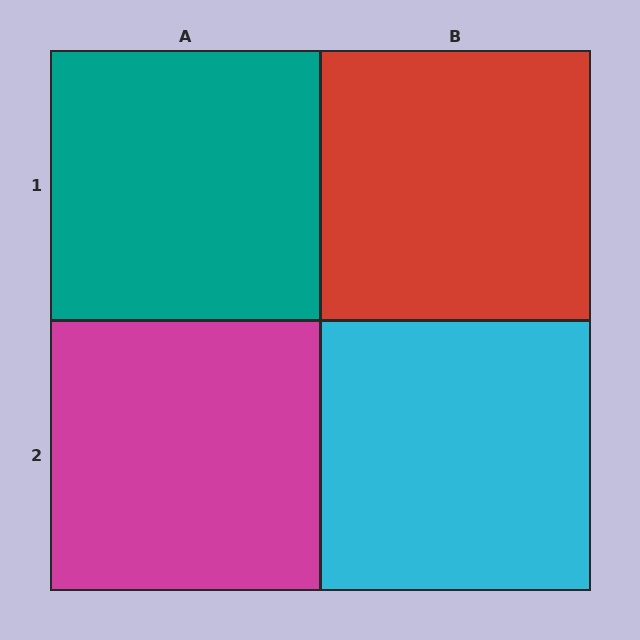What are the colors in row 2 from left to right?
Magenta, cyan.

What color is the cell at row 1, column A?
Teal.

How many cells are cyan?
1 cell is cyan.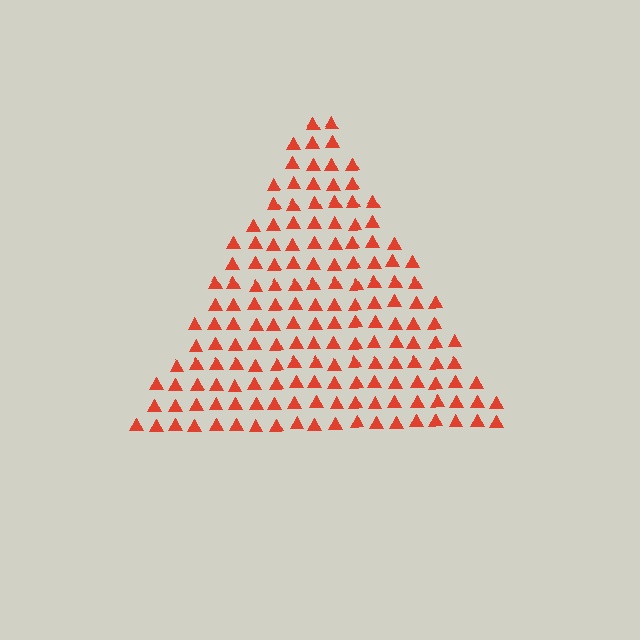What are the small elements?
The small elements are triangles.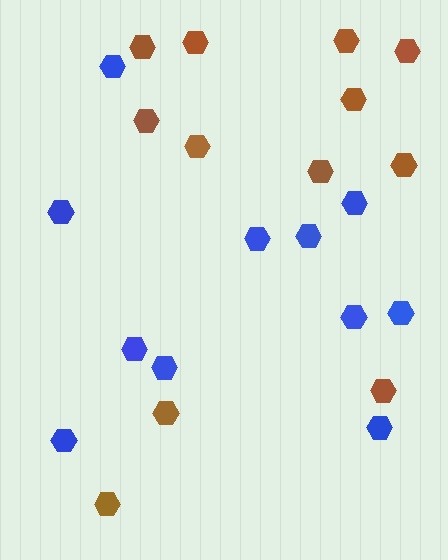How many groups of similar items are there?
There are 2 groups: one group of brown hexagons (12) and one group of blue hexagons (11).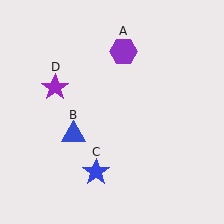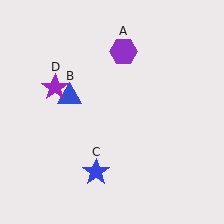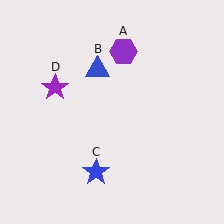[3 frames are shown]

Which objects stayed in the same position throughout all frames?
Purple hexagon (object A) and blue star (object C) and purple star (object D) remained stationary.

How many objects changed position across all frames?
1 object changed position: blue triangle (object B).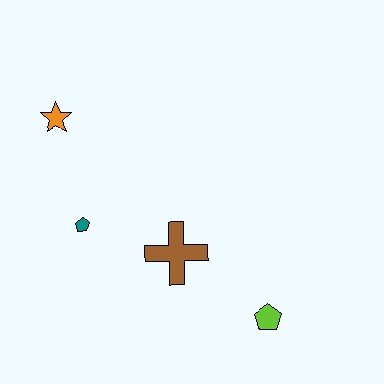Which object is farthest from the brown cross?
The orange star is farthest from the brown cross.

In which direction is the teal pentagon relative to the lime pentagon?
The teal pentagon is to the left of the lime pentagon.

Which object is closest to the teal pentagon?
The brown cross is closest to the teal pentagon.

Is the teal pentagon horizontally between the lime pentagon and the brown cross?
No